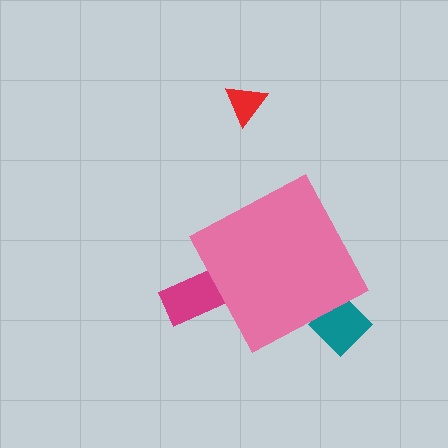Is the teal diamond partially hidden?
Yes, the teal diamond is partially hidden behind the pink diamond.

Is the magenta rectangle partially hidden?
Yes, the magenta rectangle is partially hidden behind the pink diamond.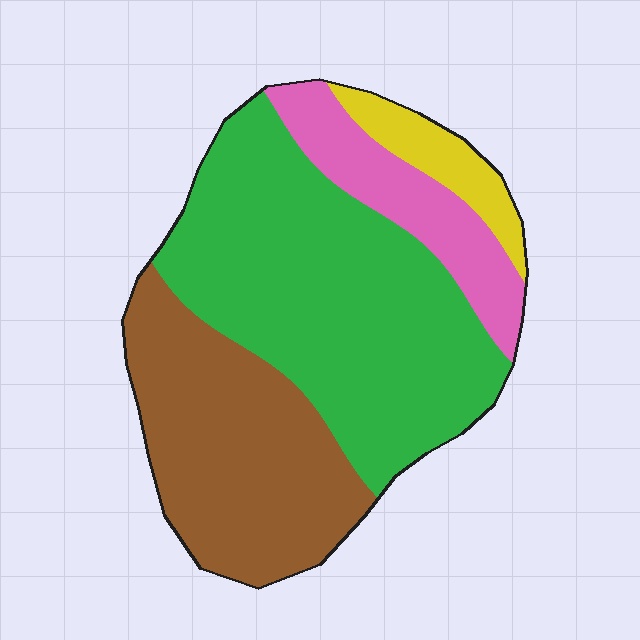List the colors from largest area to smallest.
From largest to smallest: green, brown, pink, yellow.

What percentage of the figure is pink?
Pink takes up less than a sixth of the figure.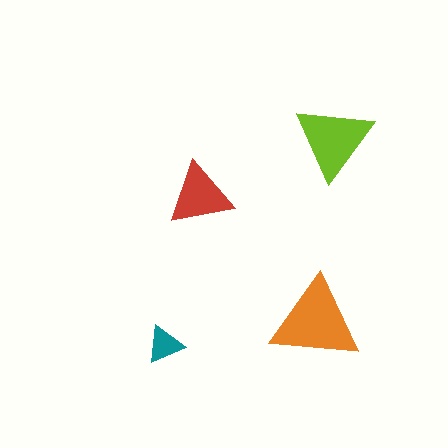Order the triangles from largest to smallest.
the orange one, the lime one, the red one, the teal one.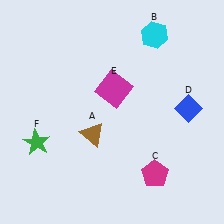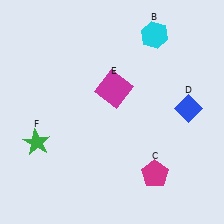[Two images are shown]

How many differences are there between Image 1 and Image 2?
There is 1 difference between the two images.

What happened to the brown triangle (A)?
The brown triangle (A) was removed in Image 2. It was in the bottom-left area of Image 1.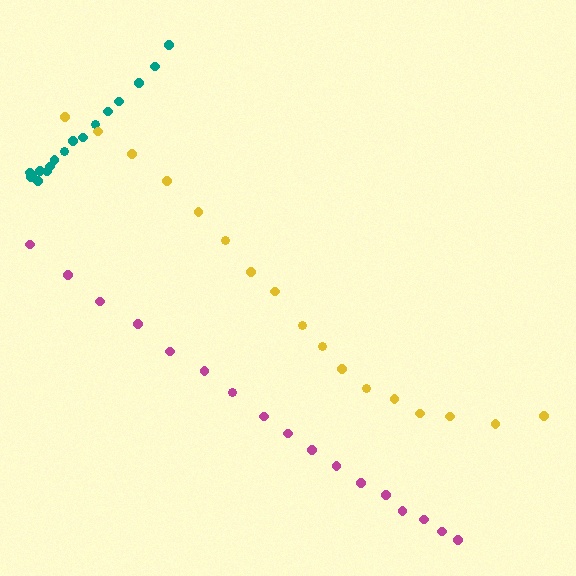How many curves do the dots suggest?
There are 3 distinct paths.